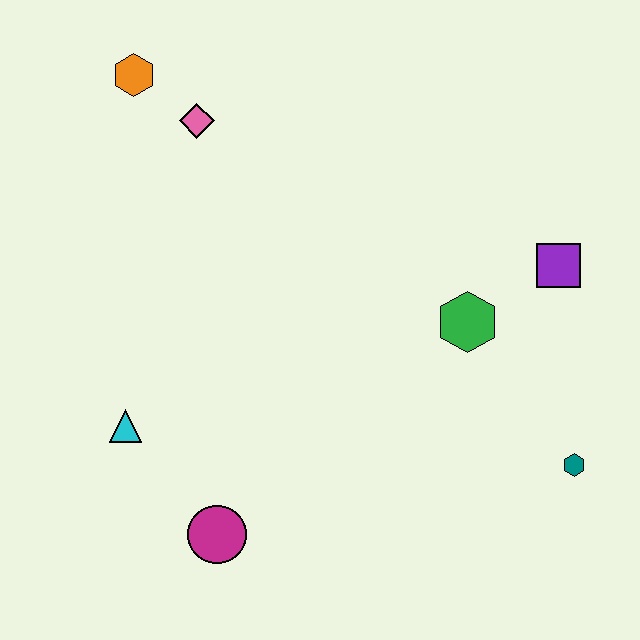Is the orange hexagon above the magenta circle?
Yes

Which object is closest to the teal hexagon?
The green hexagon is closest to the teal hexagon.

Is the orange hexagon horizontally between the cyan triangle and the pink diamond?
Yes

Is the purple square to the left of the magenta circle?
No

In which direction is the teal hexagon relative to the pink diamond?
The teal hexagon is to the right of the pink diamond.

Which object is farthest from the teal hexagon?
The orange hexagon is farthest from the teal hexagon.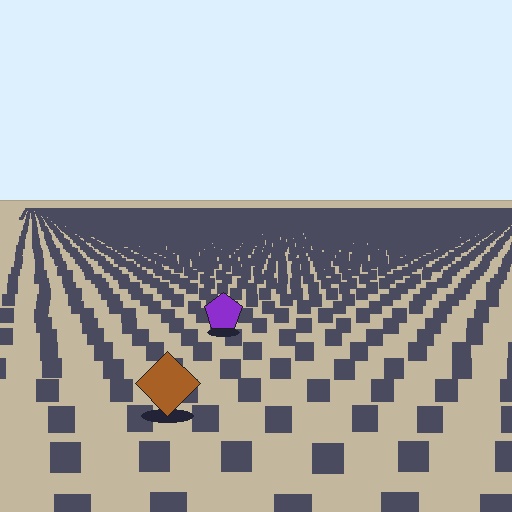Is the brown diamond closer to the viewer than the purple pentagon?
Yes. The brown diamond is closer — you can tell from the texture gradient: the ground texture is coarser near it.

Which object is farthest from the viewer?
The purple pentagon is farthest from the viewer. It appears smaller and the ground texture around it is denser.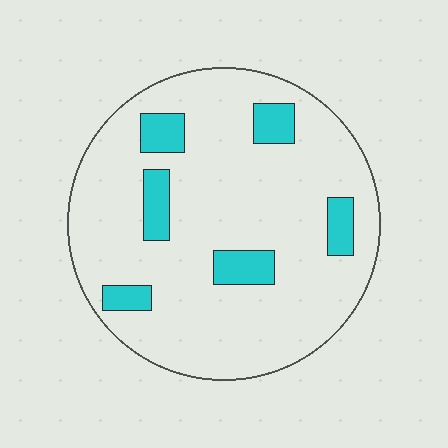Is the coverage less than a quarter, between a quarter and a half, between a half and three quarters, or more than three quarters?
Less than a quarter.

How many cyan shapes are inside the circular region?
6.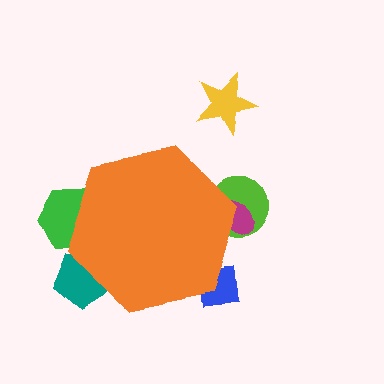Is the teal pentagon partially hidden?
Yes, the teal pentagon is partially hidden behind the orange hexagon.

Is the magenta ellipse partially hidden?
Yes, the magenta ellipse is partially hidden behind the orange hexagon.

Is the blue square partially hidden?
Yes, the blue square is partially hidden behind the orange hexagon.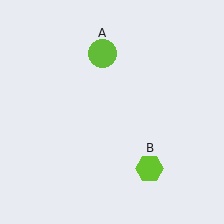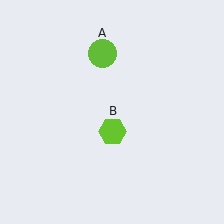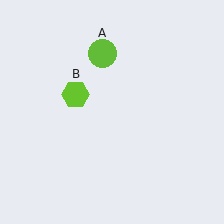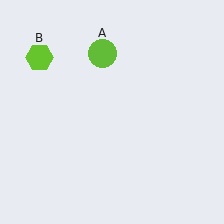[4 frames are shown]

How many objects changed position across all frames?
1 object changed position: lime hexagon (object B).